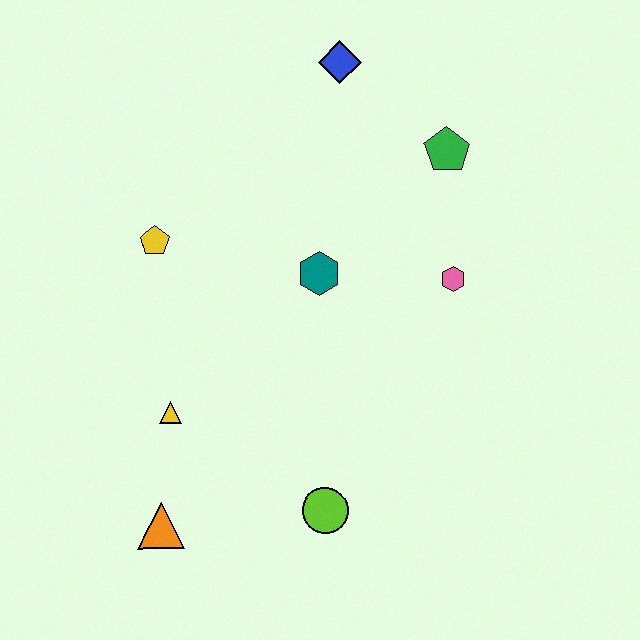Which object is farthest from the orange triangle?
The blue diamond is farthest from the orange triangle.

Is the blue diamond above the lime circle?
Yes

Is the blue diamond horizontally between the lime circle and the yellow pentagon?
No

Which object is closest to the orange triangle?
The yellow triangle is closest to the orange triangle.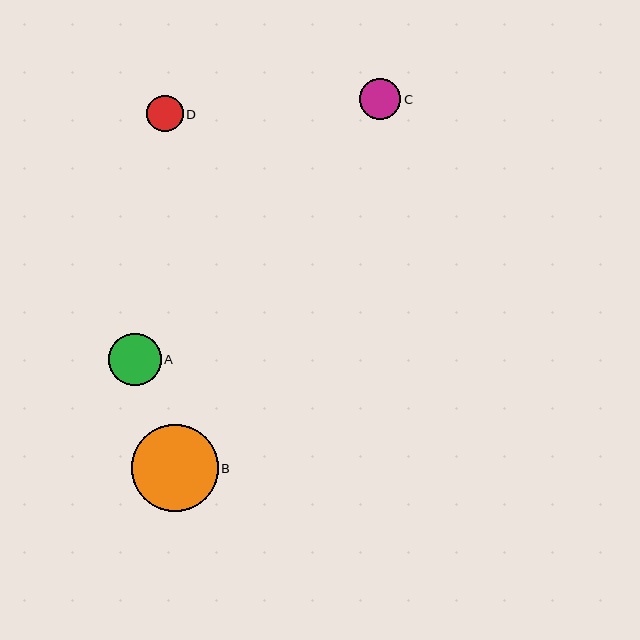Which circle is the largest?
Circle B is the largest with a size of approximately 87 pixels.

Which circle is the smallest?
Circle D is the smallest with a size of approximately 36 pixels.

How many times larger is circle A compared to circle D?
Circle A is approximately 1.5 times the size of circle D.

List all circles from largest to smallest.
From largest to smallest: B, A, C, D.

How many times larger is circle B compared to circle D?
Circle B is approximately 2.4 times the size of circle D.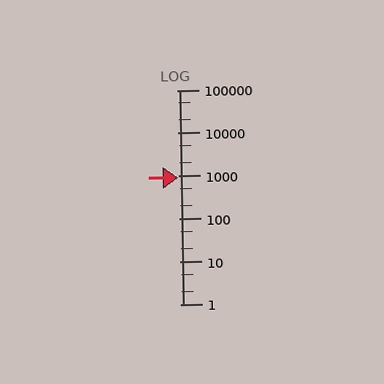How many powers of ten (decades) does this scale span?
The scale spans 5 decades, from 1 to 100000.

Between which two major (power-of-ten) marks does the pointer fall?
The pointer is between 100 and 1000.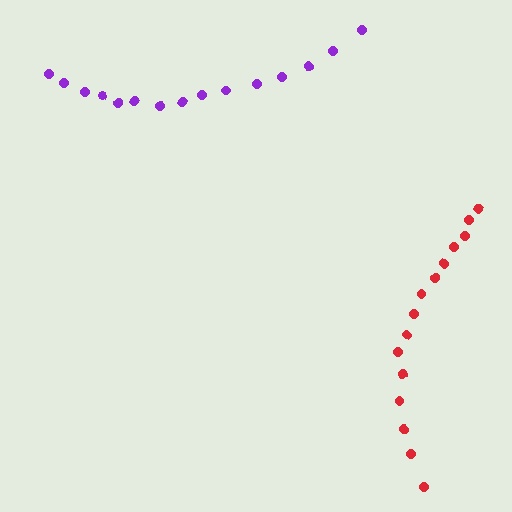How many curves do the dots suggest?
There are 2 distinct paths.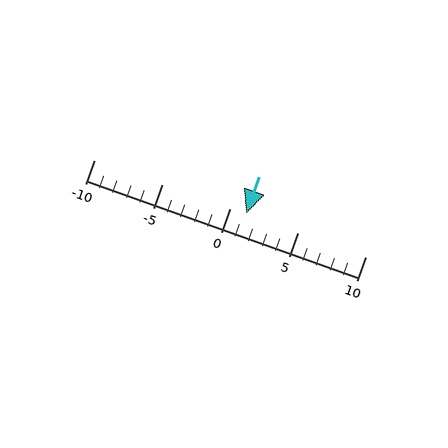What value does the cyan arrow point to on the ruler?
The cyan arrow points to approximately 1.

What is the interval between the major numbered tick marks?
The major tick marks are spaced 5 units apart.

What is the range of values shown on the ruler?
The ruler shows values from -10 to 10.